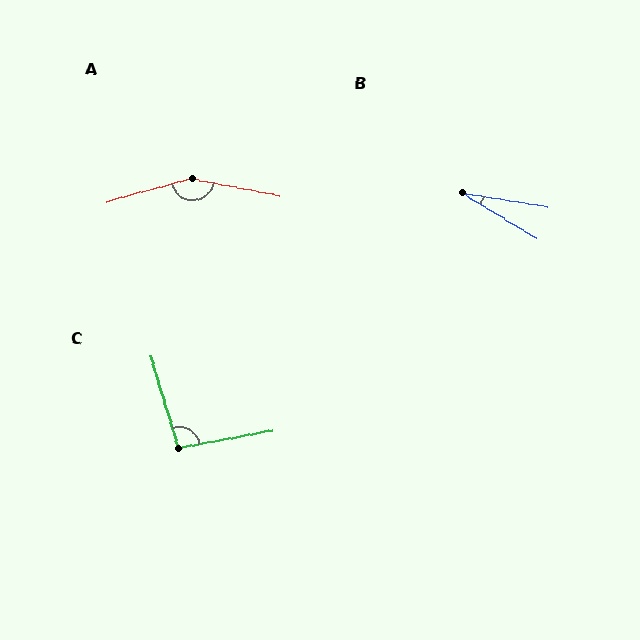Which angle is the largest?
A, at approximately 153 degrees.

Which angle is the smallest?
B, at approximately 22 degrees.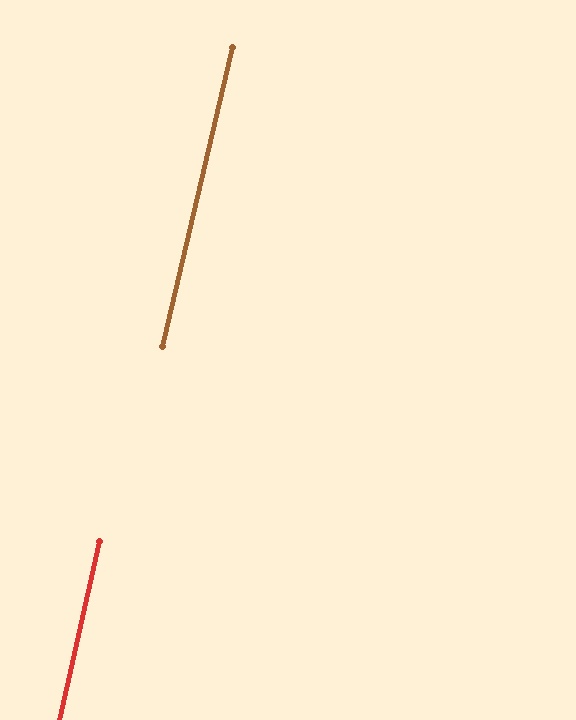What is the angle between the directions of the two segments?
Approximately 1 degree.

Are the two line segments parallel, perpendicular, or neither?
Parallel — their directions differ by only 0.5°.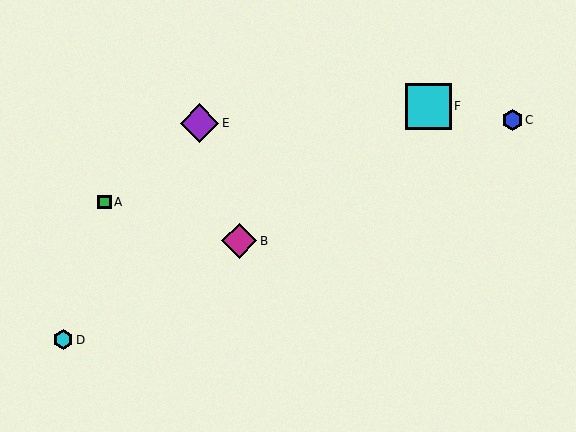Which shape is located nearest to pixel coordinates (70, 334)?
The cyan hexagon (labeled D) at (63, 340) is nearest to that location.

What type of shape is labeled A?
Shape A is a green square.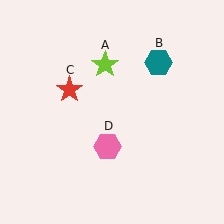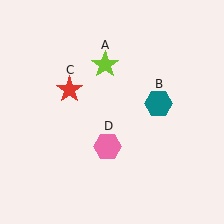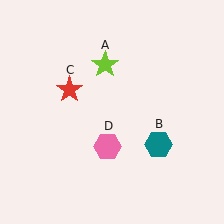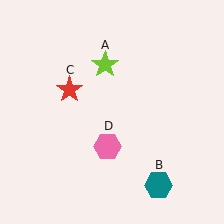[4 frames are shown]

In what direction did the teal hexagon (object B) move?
The teal hexagon (object B) moved down.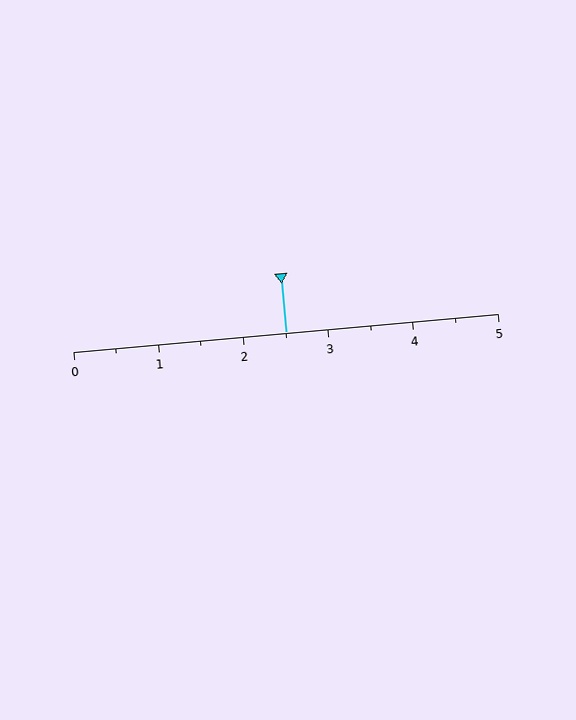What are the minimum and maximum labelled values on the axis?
The axis runs from 0 to 5.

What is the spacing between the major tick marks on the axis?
The major ticks are spaced 1 apart.